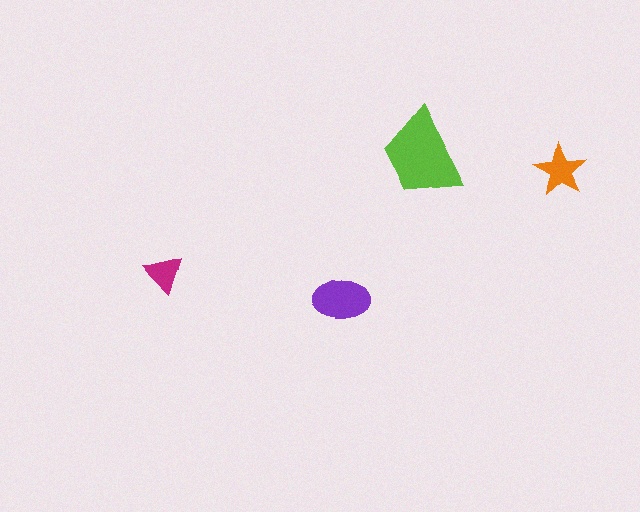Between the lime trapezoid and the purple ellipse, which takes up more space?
The lime trapezoid.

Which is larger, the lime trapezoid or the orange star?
The lime trapezoid.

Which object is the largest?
The lime trapezoid.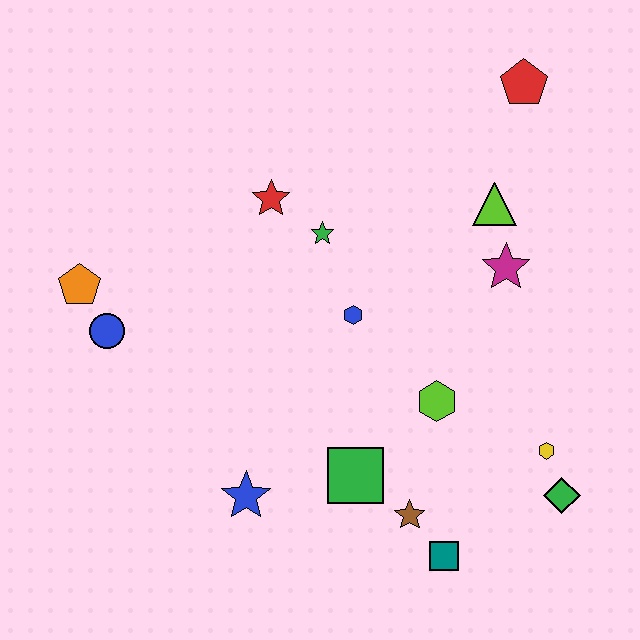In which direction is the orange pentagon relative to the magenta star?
The orange pentagon is to the left of the magenta star.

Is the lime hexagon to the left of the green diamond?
Yes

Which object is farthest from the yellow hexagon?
The orange pentagon is farthest from the yellow hexagon.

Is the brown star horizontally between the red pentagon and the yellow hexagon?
No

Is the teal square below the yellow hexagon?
Yes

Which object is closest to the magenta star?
The lime triangle is closest to the magenta star.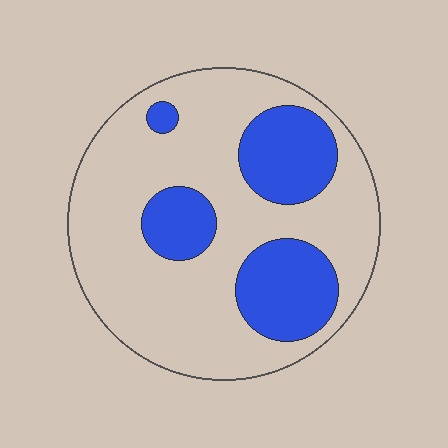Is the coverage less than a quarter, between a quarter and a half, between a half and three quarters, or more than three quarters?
Between a quarter and a half.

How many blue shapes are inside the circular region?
4.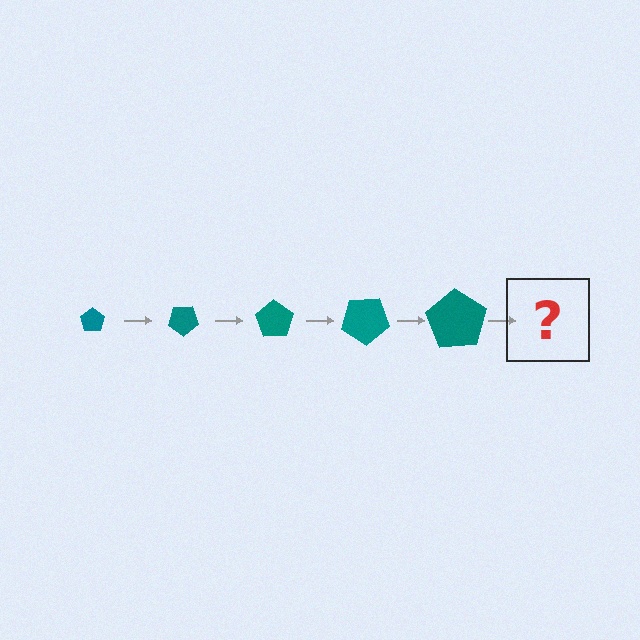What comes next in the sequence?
The next element should be a pentagon, larger than the previous one and rotated 175 degrees from the start.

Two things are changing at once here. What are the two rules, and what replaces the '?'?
The two rules are that the pentagon grows larger each step and it rotates 35 degrees each step. The '?' should be a pentagon, larger than the previous one and rotated 175 degrees from the start.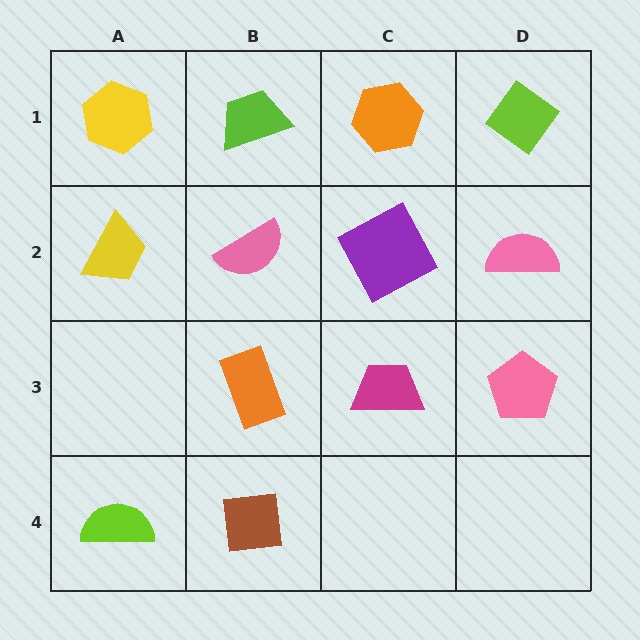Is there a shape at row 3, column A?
No, that cell is empty.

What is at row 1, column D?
A lime diamond.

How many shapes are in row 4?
2 shapes.